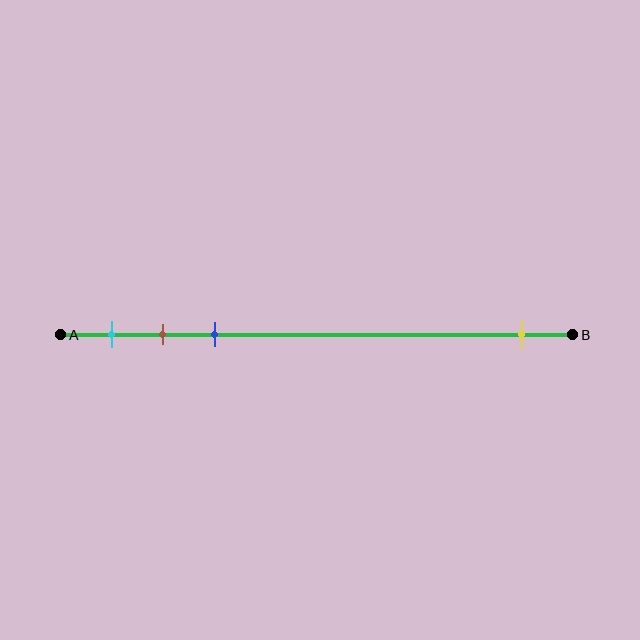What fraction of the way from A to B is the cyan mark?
The cyan mark is approximately 10% (0.1) of the way from A to B.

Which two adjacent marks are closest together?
The brown and blue marks are the closest adjacent pair.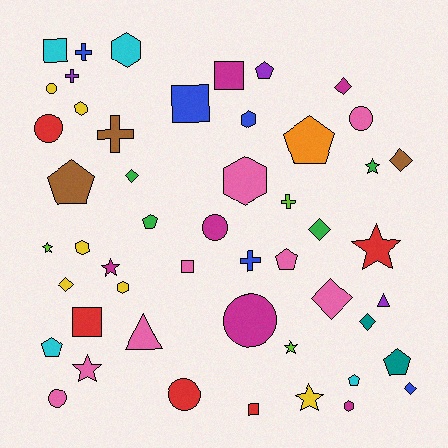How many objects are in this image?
There are 50 objects.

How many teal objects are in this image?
There are 2 teal objects.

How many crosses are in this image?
There are 5 crosses.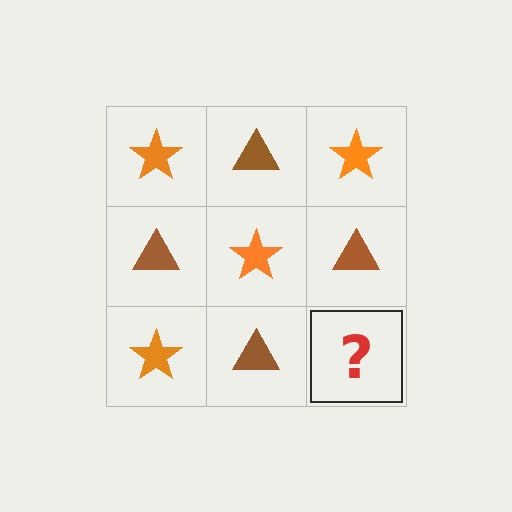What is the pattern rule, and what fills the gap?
The rule is that it alternates orange star and brown triangle in a checkerboard pattern. The gap should be filled with an orange star.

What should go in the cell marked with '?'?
The missing cell should contain an orange star.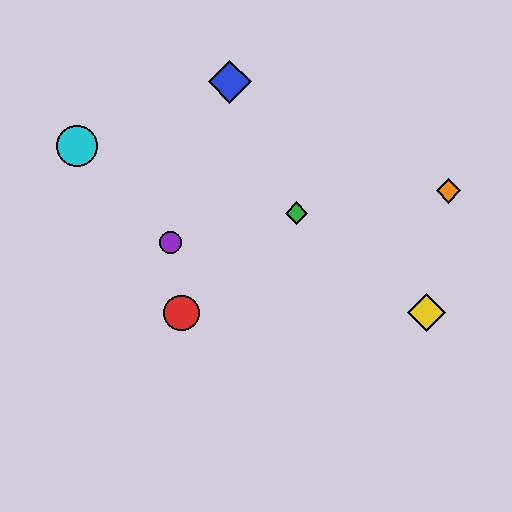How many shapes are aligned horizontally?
2 shapes (the red circle, the yellow diamond) are aligned horizontally.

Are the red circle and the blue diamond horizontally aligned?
No, the red circle is at y≈313 and the blue diamond is at y≈82.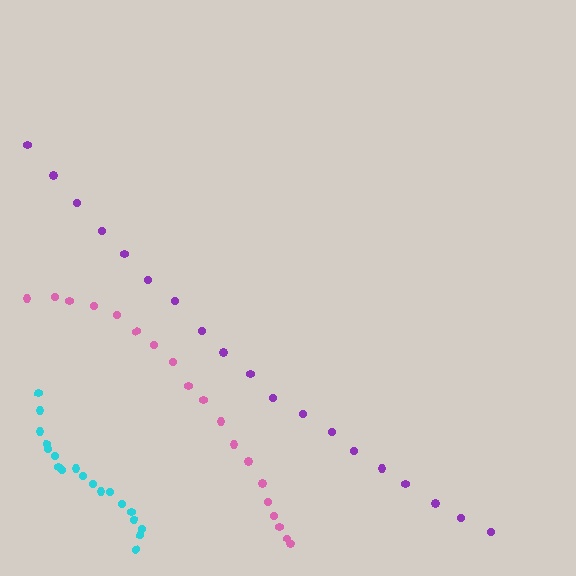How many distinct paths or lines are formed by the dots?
There are 3 distinct paths.